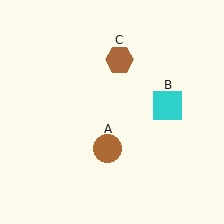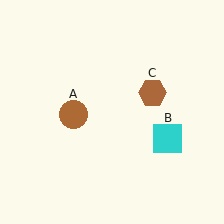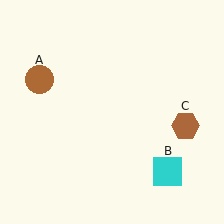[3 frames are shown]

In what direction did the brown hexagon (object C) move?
The brown hexagon (object C) moved down and to the right.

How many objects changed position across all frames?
3 objects changed position: brown circle (object A), cyan square (object B), brown hexagon (object C).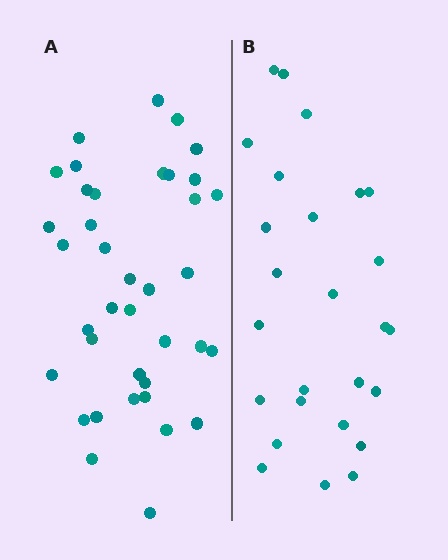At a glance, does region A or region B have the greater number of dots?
Region A (the left region) has more dots.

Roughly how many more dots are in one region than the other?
Region A has roughly 12 or so more dots than region B.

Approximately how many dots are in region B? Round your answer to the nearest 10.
About 30 dots. (The exact count is 26, which rounds to 30.)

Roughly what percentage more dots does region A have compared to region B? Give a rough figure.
About 45% more.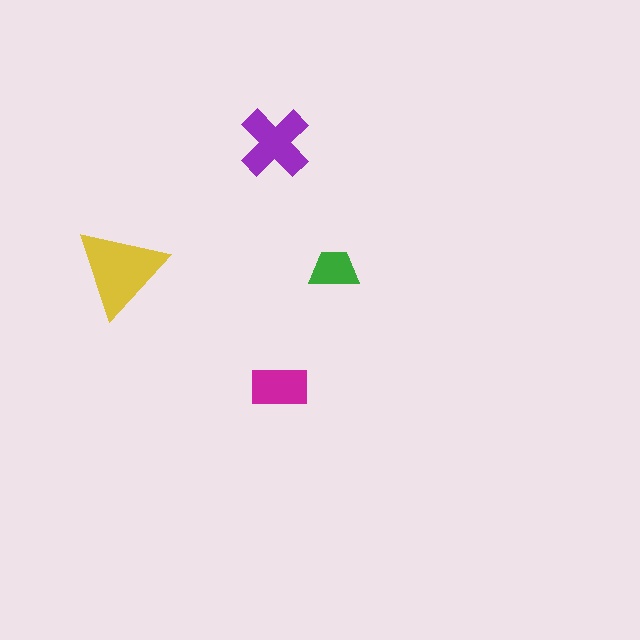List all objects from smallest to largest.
The green trapezoid, the magenta rectangle, the purple cross, the yellow triangle.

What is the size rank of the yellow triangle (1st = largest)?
1st.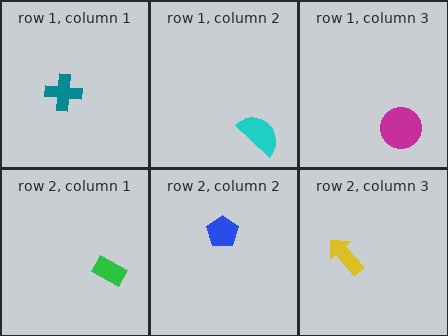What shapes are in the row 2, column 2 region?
The blue pentagon.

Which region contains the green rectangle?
The row 2, column 1 region.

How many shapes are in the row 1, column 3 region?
1.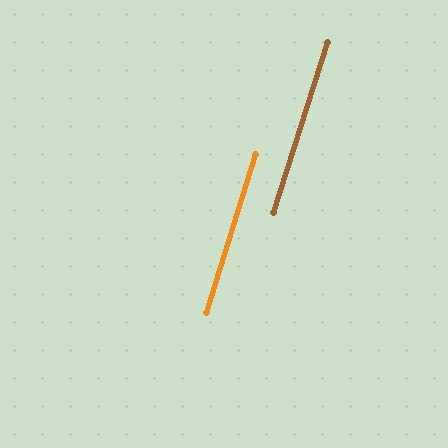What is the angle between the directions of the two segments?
Approximately 0 degrees.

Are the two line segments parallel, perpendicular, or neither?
Parallel — their directions differ by only 0.2°.